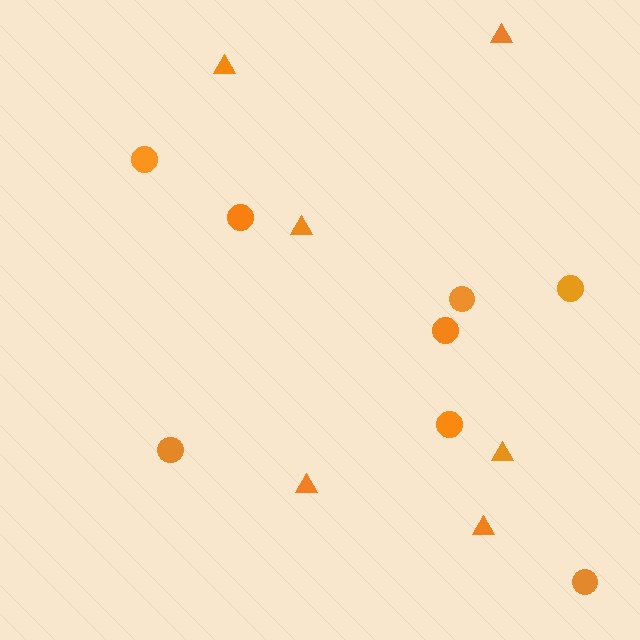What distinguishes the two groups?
There are 2 groups: one group of circles (8) and one group of triangles (6).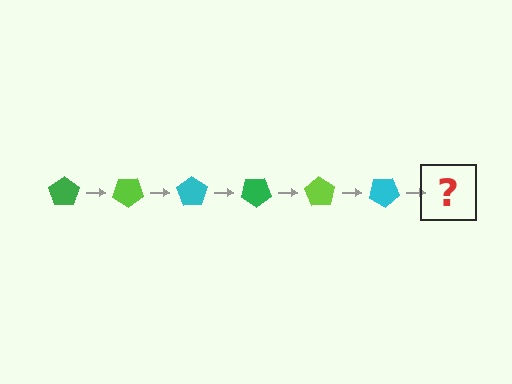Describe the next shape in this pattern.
It should be a green pentagon, rotated 210 degrees from the start.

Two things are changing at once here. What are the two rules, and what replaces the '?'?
The two rules are that it rotates 35 degrees each step and the color cycles through green, lime, and cyan. The '?' should be a green pentagon, rotated 210 degrees from the start.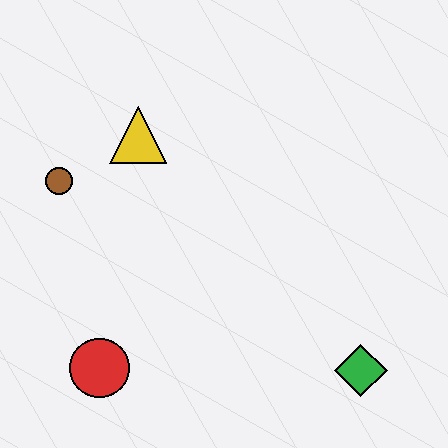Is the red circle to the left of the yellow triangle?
Yes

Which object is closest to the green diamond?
The red circle is closest to the green diamond.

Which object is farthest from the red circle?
The green diamond is farthest from the red circle.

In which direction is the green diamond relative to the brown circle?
The green diamond is to the right of the brown circle.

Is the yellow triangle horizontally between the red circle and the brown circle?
No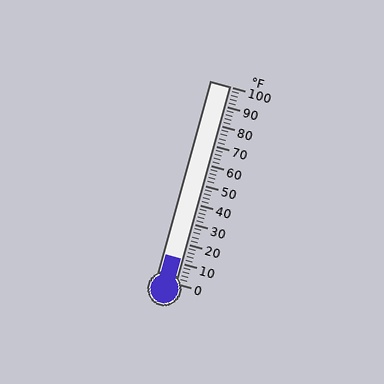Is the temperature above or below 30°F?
The temperature is below 30°F.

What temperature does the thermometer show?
The thermometer shows approximately 12°F.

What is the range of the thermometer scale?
The thermometer scale ranges from 0°F to 100°F.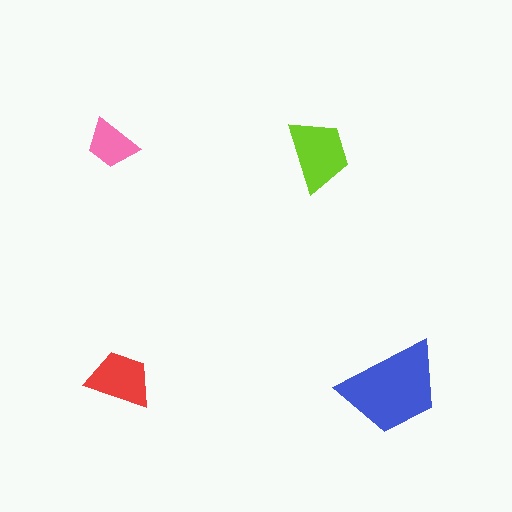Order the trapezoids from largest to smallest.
the blue one, the lime one, the red one, the pink one.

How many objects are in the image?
There are 4 objects in the image.